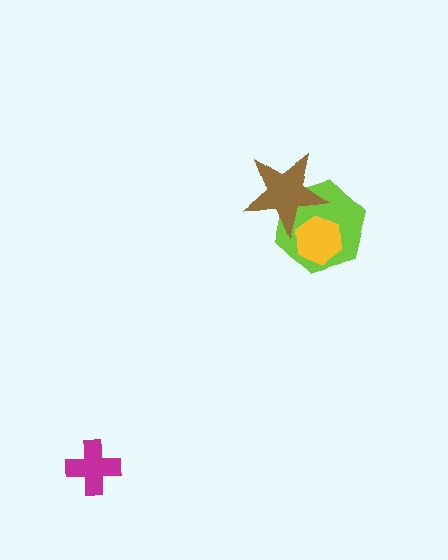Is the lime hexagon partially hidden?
Yes, it is partially covered by another shape.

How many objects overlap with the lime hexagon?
2 objects overlap with the lime hexagon.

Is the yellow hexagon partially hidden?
Yes, it is partially covered by another shape.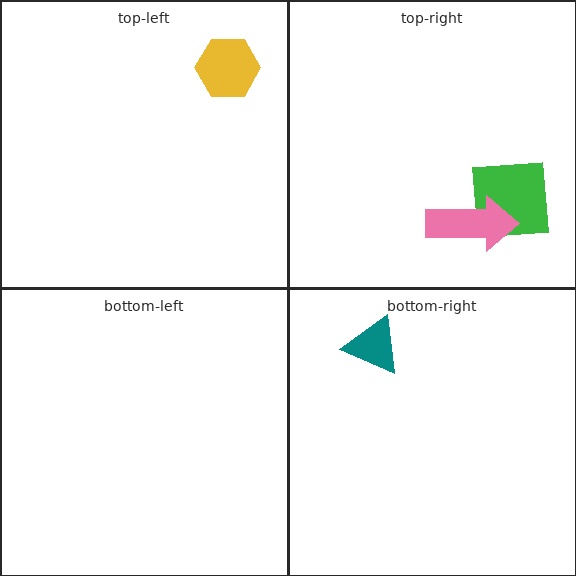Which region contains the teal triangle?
The bottom-right region.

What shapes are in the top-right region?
The green square, the pink arrow.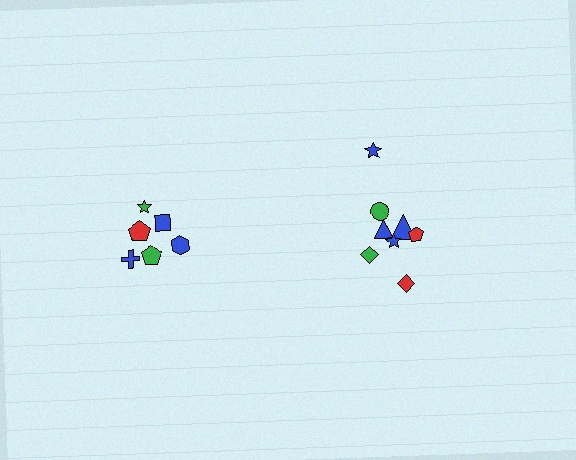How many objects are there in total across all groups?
There are 14 objects.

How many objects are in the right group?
There are 8 objects.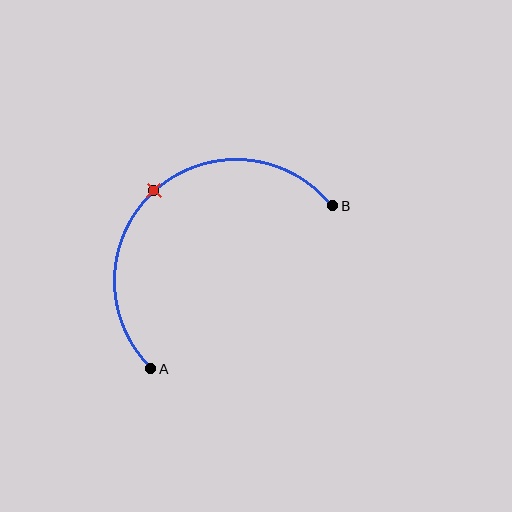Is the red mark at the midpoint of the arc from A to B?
Yes. The red mark lies on the arc at equal arc-length from both A and B — it is the arc midpoint.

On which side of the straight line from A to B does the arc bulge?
The arc bulges above and to the left of the straight line connecting A and B.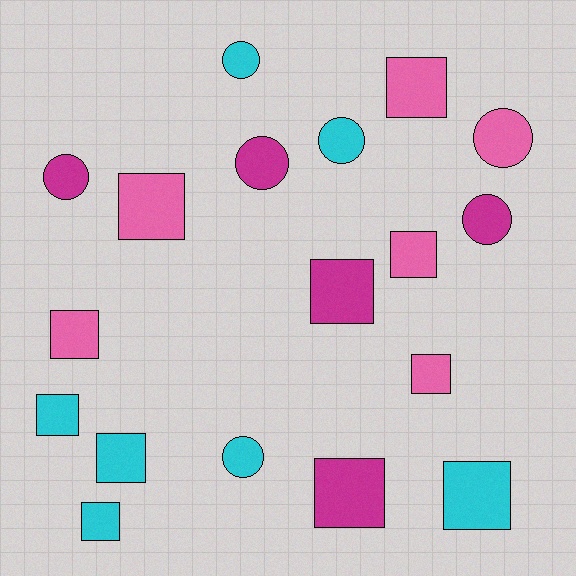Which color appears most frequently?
Cyan, with 7 objects.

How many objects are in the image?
There are 18 objects.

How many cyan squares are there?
There are 4 cyan squares.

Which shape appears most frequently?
Square, with 11 objects.